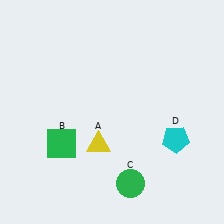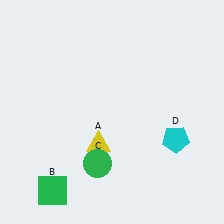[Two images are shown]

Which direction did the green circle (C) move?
The green circle (C) moved left.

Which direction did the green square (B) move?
The green square (B) moved down.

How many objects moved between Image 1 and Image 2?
2 objects moved between the two images.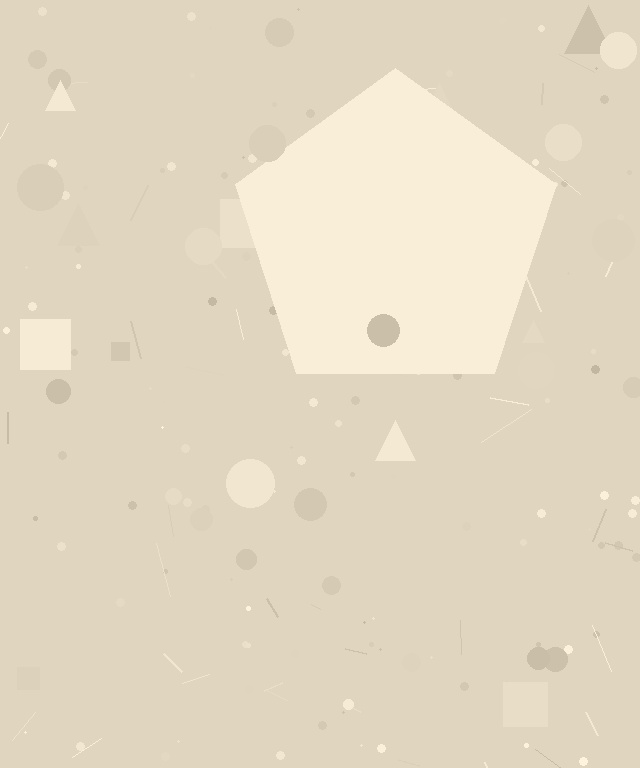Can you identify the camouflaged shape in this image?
The camouflaged shape is a pentagon.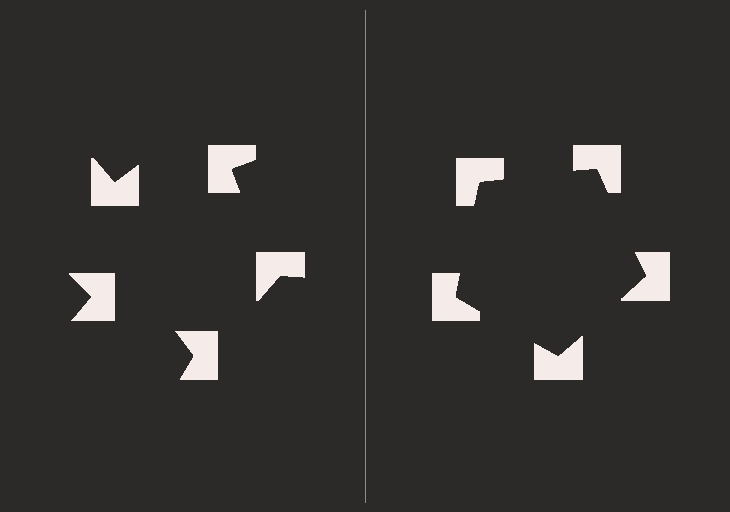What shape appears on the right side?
An illusory pentagon.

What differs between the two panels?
The notched squares are positioned identically on both sides; only the wedge orientations differ. On the right they align to a pentagon; on the left they are misaligned.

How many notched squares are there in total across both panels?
10 — 5 on each side.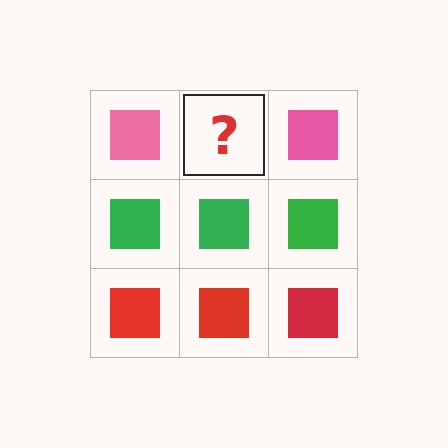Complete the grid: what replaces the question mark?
The question mark should be replaced with a pink square.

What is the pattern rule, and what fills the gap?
The rule is that each row has a consistent color. The gap should be filled with a pink square.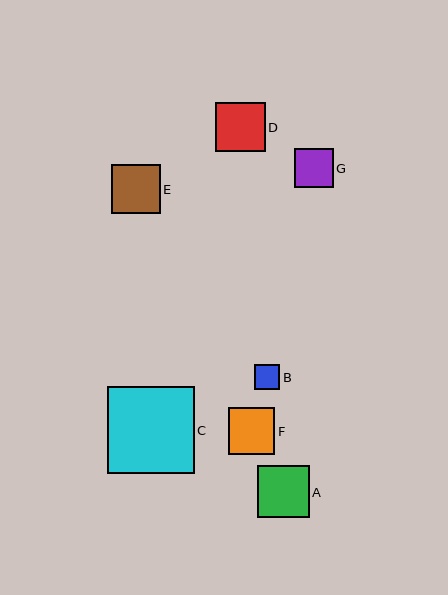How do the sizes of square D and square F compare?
Square D and square F are approximately the same size.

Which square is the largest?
Square C is the largest with a size of approximately 87 pixels.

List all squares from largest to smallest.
From largest to smallest: C, A, D, E, F, G, B.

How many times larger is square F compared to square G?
Square F is approximately 1.2 times the size of square G.